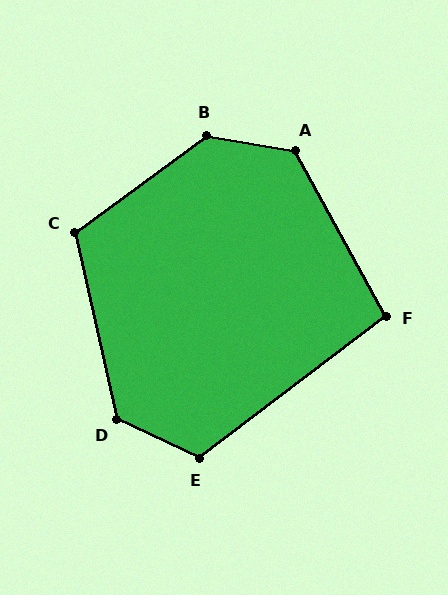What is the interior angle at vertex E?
Approximately 118 degrees (obtuse).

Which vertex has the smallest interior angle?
F, at approximately 99 degrees.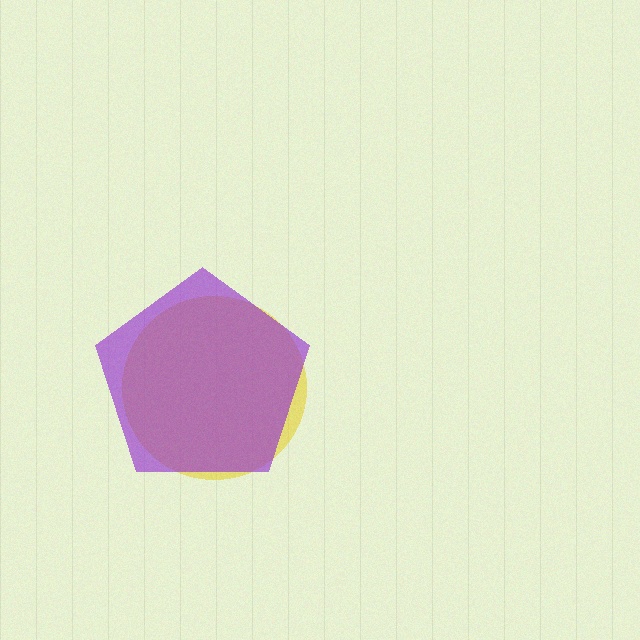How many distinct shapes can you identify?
There are 2 distinct shapes: a yellow circle, a purple pentagon.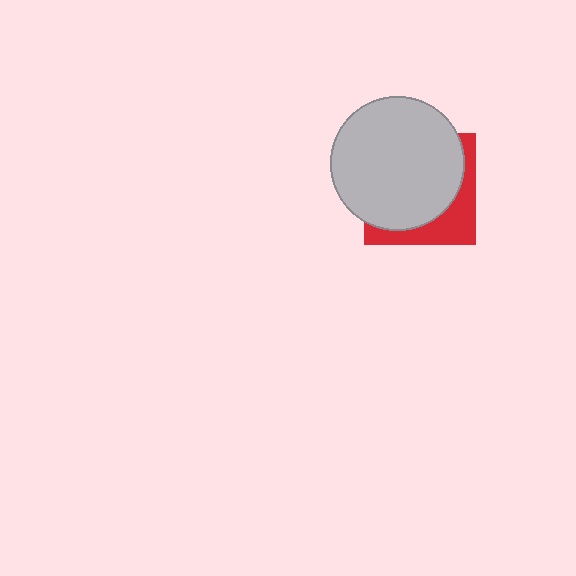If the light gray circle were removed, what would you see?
You would see the complete red square.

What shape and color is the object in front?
The object in front is a light gray circle.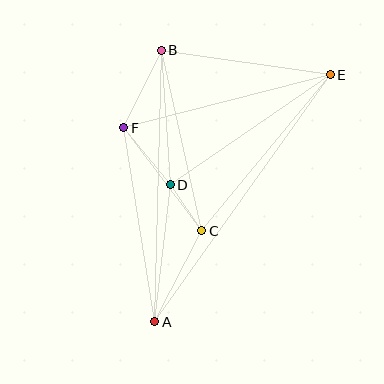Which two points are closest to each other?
Points C and D are closest to each other.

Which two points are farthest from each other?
Points A and E are farthest from each other.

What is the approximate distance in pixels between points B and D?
The distance between B and D is approximately 135 pixels.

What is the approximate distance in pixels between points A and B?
The distance between A and B is approximately 272 pixels.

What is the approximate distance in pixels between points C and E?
The distance between C and E is approximately 202 pixels.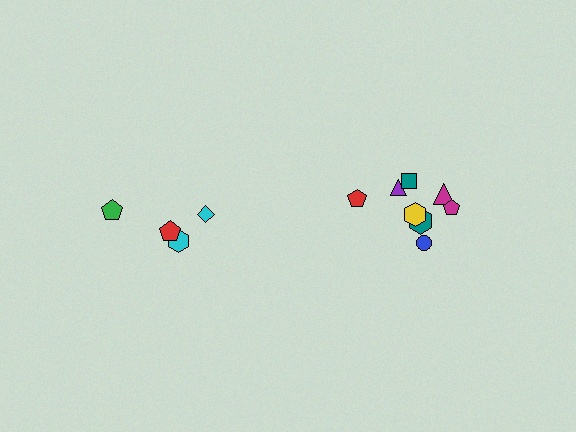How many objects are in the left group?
There are 4 objects.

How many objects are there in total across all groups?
There are 12 objects.